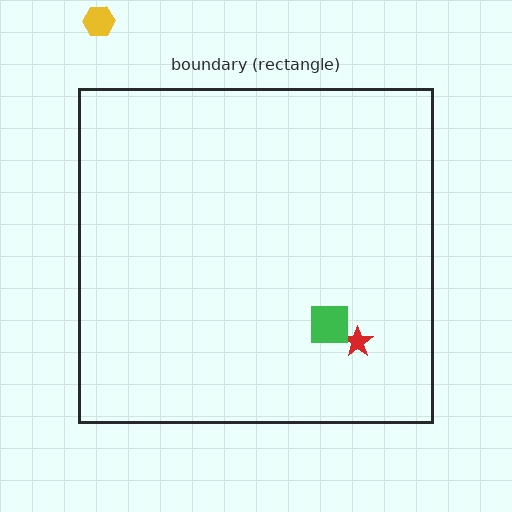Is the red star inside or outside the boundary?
Inside.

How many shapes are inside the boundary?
2 inside, 1 outside.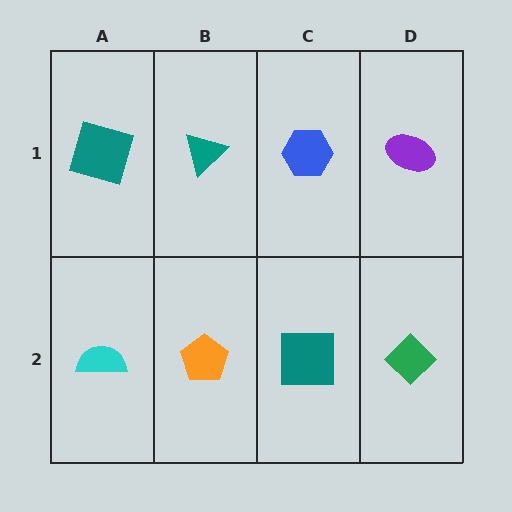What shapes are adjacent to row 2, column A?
A teal square (row 1, column A), an orange pentagon (row 2, column B).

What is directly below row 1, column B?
An orange pentagon.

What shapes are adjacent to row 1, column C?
A teal square (row 2, column C), a teal triangle (row 1, column B), a purple ellipse (row 1, column D).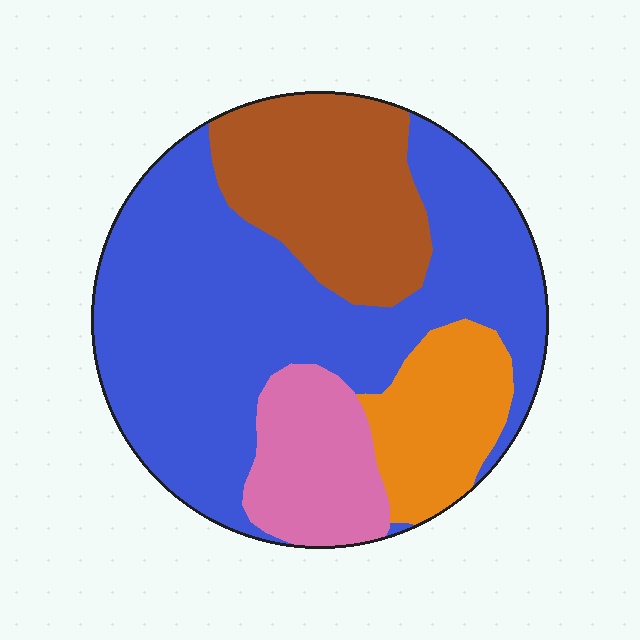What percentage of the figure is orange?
Orange takes up about one eighth (1/8) of the figure.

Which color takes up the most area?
Blue, at roughly 55%.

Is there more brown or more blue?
Blue.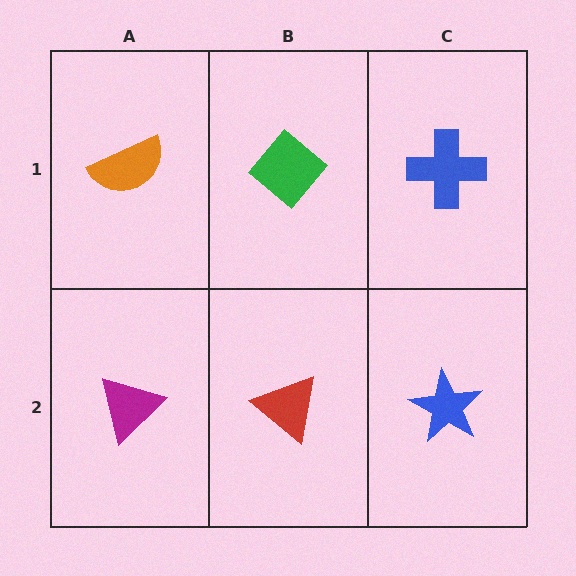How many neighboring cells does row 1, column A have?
2.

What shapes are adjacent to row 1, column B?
A red triangle (row 2, column B), an orange semicircle (row 1, column A), a blue cross (row 1, column C).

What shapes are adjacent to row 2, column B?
A green diamond (row 1, column B), a magenta triangle (row 2, column A), a blue star (row 2, column C).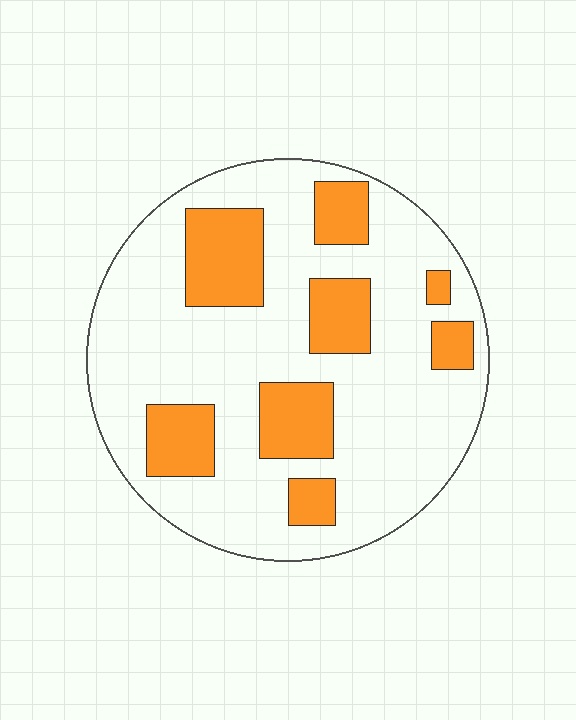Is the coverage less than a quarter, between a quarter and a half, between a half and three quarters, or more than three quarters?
Between a quarter and a half.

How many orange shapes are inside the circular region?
8.